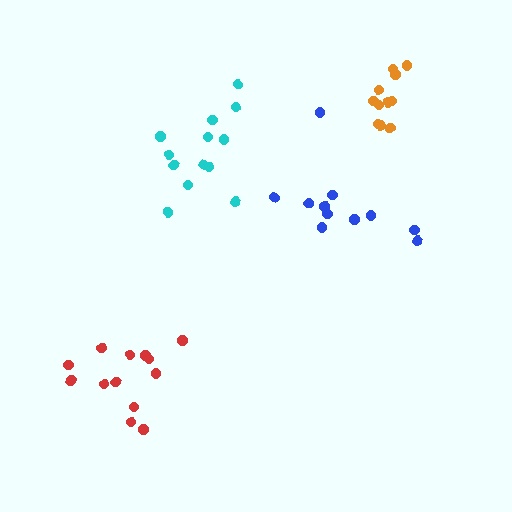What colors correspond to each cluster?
The clusters are colored: blue, orange, red, cyan.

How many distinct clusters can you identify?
There are 4 distinct clusters.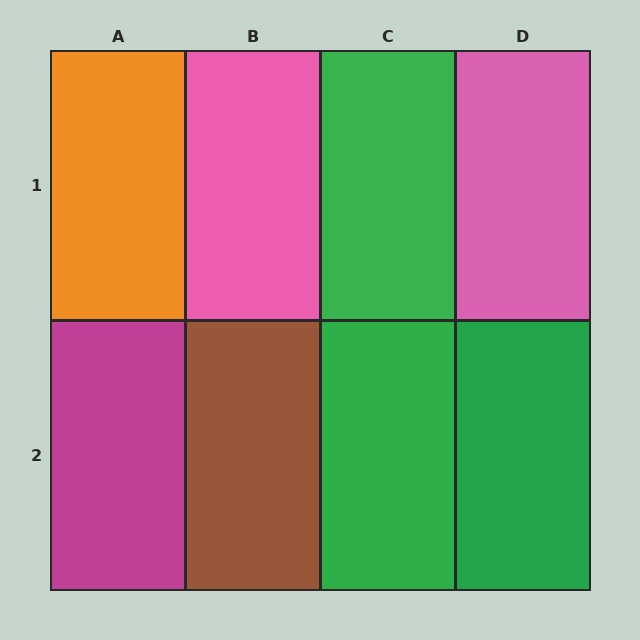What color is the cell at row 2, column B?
Brown.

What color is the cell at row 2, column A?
Magenta.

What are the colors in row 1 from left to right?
Orange, pink, green, pink.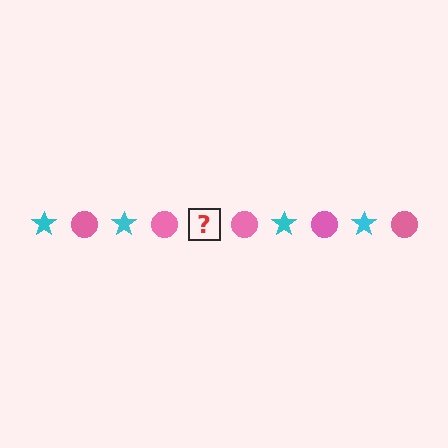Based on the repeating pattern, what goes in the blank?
The blank should be a cyan star.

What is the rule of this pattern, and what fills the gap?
The rule is that the pattern alternates between cyan star and pink circle. The gap should be filled with a cyan star.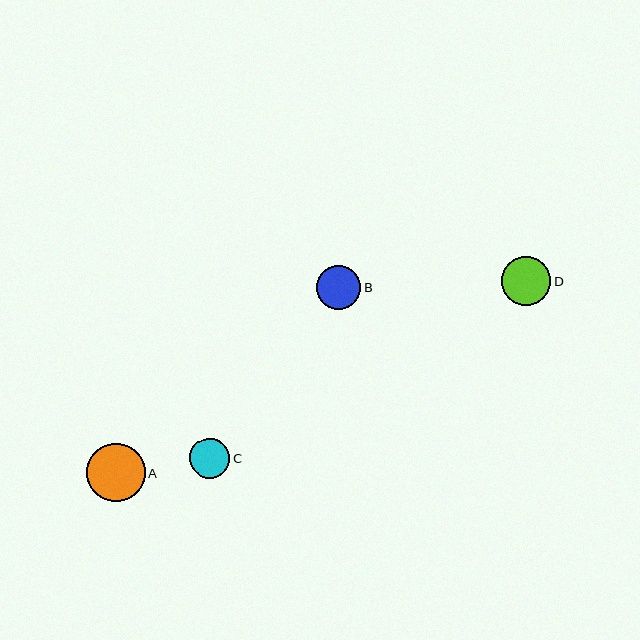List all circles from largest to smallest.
From largest to smallest: A, D, B, C.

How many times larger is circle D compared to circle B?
Circle D is approximately 1.1 times the size of circle B.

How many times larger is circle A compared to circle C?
Circle A is approximately 1.5 times the size of circle C.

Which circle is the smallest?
Circle C is the smallest with a size of approximately 40 pixels.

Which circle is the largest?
Circle A is the largest with a size of approximately 58 pixels.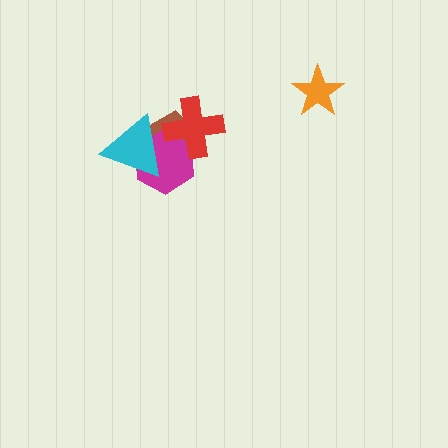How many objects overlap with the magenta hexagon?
3 objects overlap with the magenta hexagon.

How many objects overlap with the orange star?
0 objects overlap with the orange star.